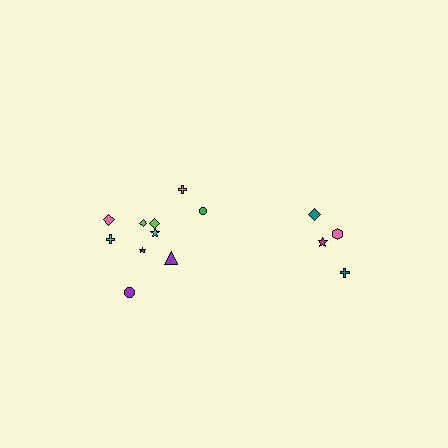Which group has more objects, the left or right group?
The left group.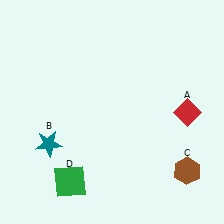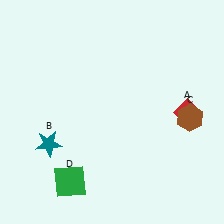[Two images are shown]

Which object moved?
The brown hexagon (C) moved up.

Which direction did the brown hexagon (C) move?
The brown hexagon (C) moved up.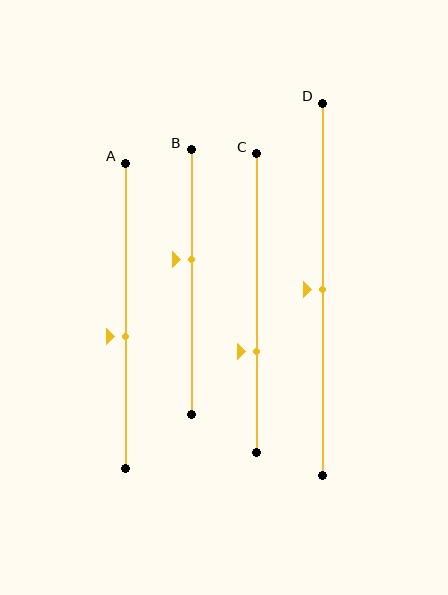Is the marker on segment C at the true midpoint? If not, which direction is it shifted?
No, the marker on segment C is shifted downward by about 16% of the segment length.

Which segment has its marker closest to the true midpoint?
Segment D has its marker closest to the true midpoint.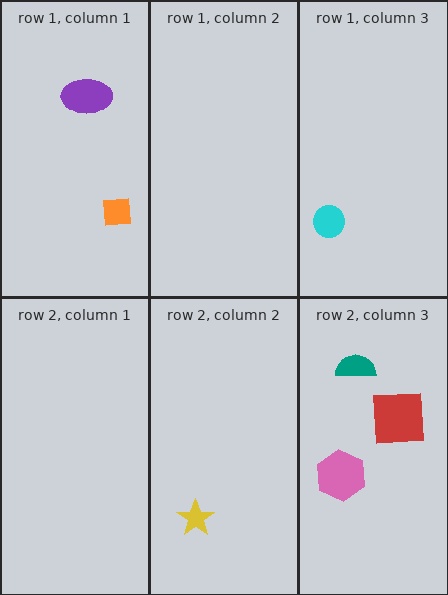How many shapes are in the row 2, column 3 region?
3.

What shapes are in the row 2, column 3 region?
The teal semicircle, the pink hexagon, the red square.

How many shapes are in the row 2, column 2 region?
1.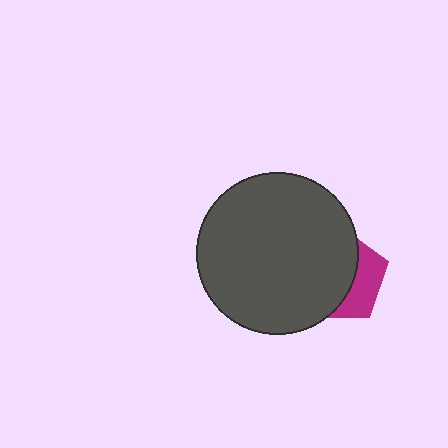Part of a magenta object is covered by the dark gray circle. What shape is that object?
It is a pentagon.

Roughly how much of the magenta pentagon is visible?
A small part of it is visible (roughly 34%).